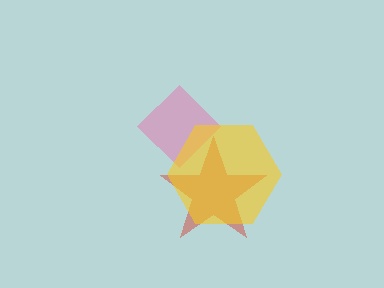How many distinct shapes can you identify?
There are 3 distinct shapes: a red star, a pink diamond, a yellow hexagon.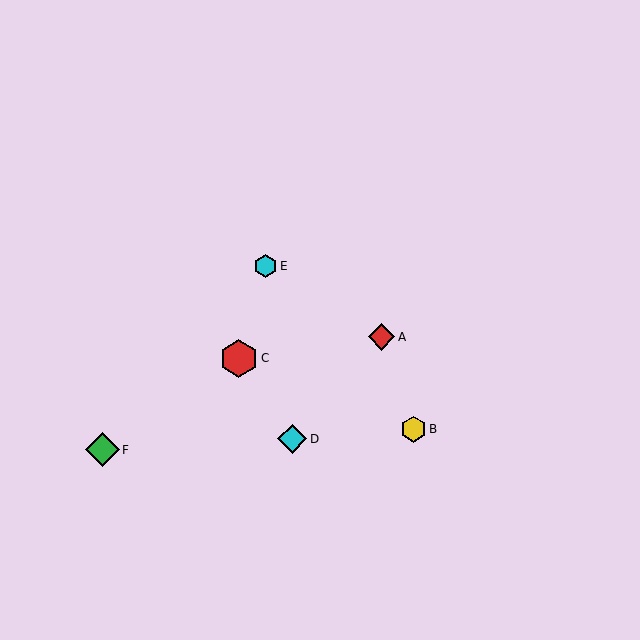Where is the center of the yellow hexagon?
The center of the yellow hexagon is at (413, 429).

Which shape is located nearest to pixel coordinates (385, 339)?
The red diamond (labeled A) at (382, 337) is nearest to that location.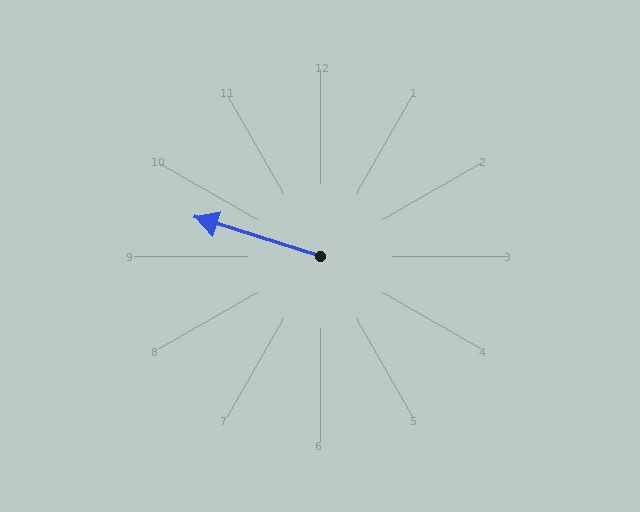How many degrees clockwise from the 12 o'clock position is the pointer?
Approximately 287 degrees.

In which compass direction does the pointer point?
West.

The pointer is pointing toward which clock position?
Roughly 10 o'clock.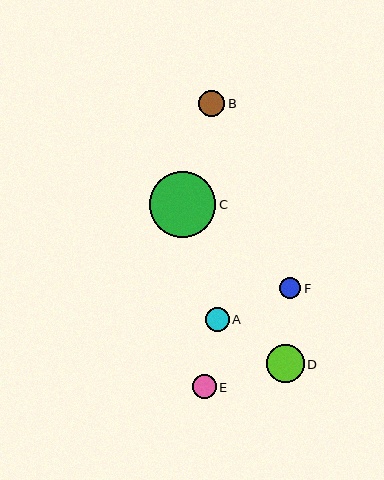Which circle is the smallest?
Circle F is the smallest with a size of approximately 21 pixels.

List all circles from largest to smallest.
From largest to smallest: C, D, B, E, A, F.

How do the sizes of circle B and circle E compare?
Circle B and circle E are approximately the same size.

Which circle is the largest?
Circle C is the largest with a size of approximately 66 pixels.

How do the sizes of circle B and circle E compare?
Circle B and circle E are approximately the same size.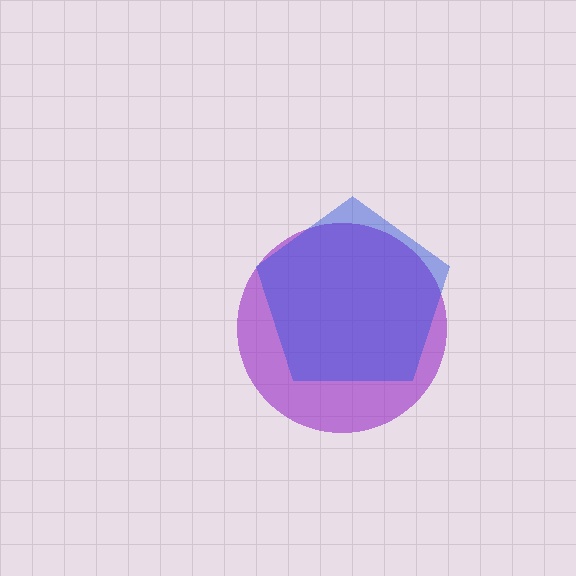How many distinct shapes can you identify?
There are 2 distinct shapes: a purple circle, a blue pentagon.